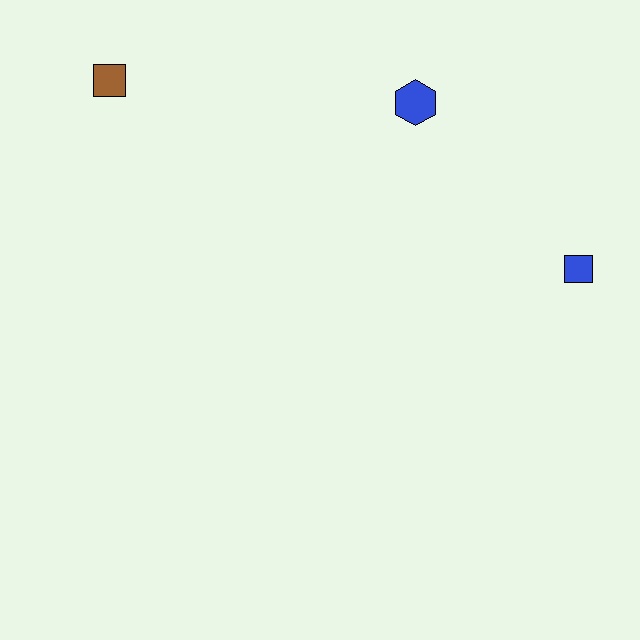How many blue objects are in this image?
There are 2 blue objects.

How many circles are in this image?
There are no circles.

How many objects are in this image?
There are 3 objects.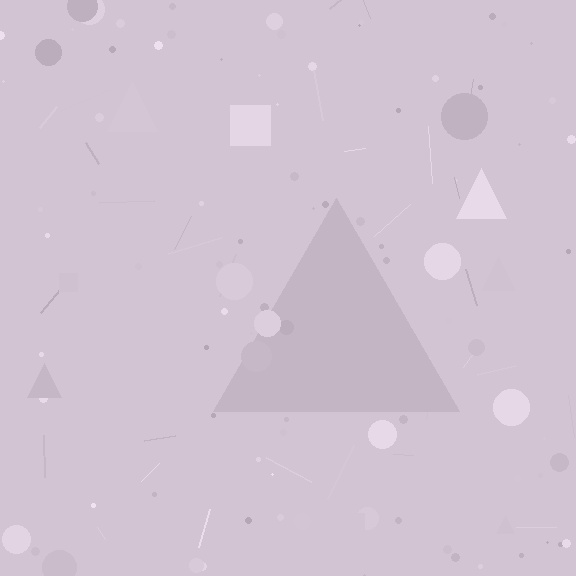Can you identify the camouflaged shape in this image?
The camouflaged shape is a triangle.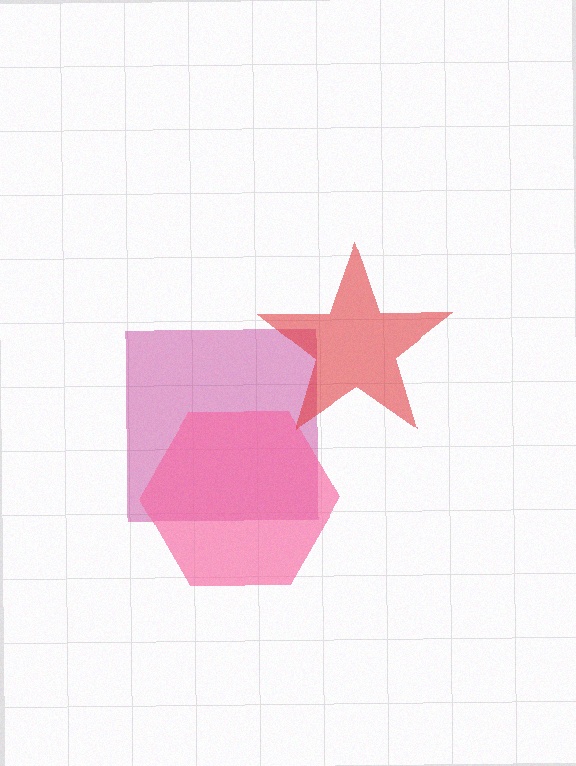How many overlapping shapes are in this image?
There are 3 overlapping shapes in the image.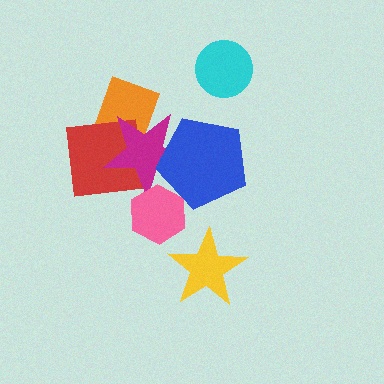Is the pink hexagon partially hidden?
Yes, it is partially covered by another shape.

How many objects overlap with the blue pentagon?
2 objects overlap with the blue pentagon.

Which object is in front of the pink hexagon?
The blue pentagon is in front of the pink hexagon.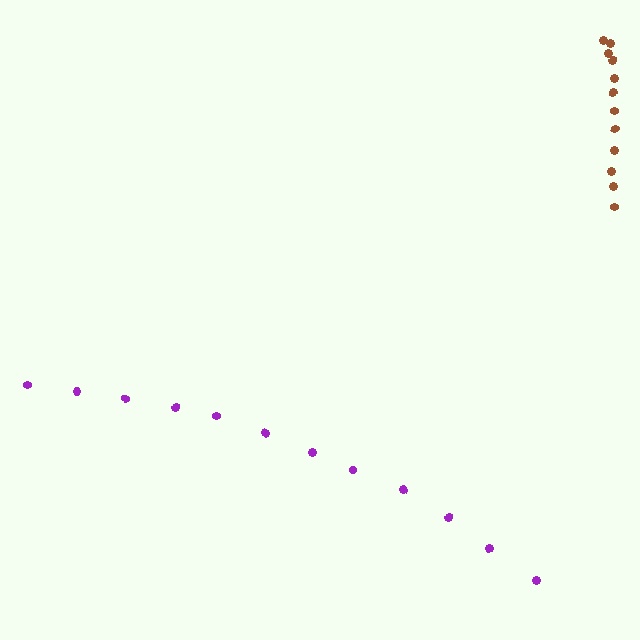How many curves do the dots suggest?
There are 2 distinct paths.